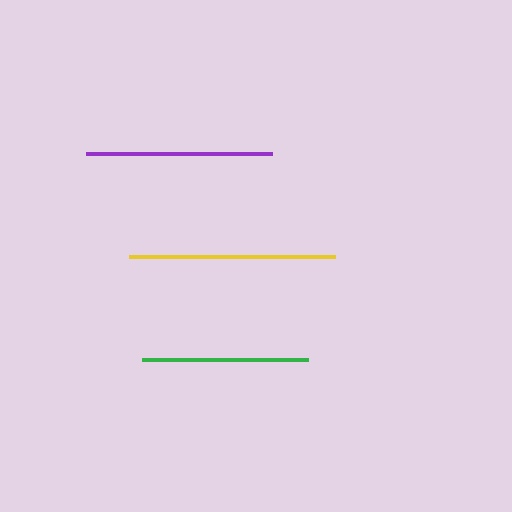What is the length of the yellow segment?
The yellow segment is approximately 206 pixels long.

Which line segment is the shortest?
The green line is the shortest at approximately 166 pixels.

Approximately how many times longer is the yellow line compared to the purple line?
The yellow line is approximately 1.1 times the length of the purple line.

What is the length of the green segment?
The green segment is approximately 166 pixels long.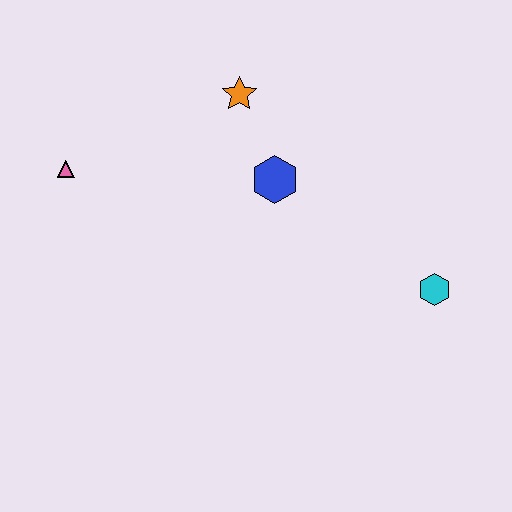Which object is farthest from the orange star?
The cyan hexagon is farthest from the orange star.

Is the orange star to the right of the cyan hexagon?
No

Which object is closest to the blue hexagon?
The orange star is closest to the blue hexagon.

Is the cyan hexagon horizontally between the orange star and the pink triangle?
No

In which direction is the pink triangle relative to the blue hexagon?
The pink triangle is to the left of the blue hexagon.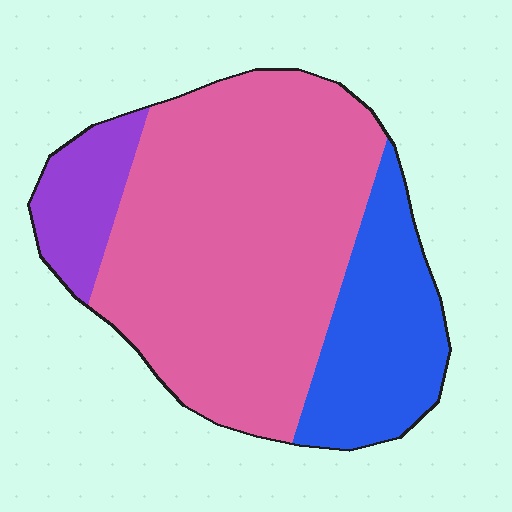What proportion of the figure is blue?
Blue covers 23% of the figure.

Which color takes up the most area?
Pink, at roughly 65%.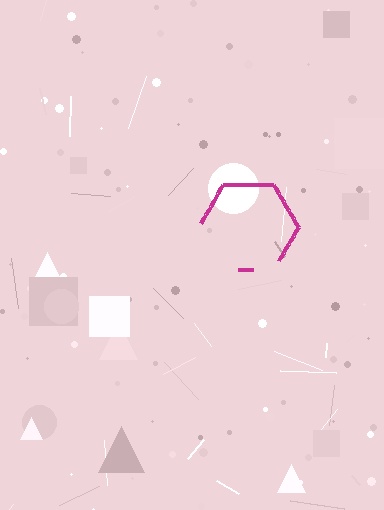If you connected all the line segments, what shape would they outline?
They would outline a hexagon.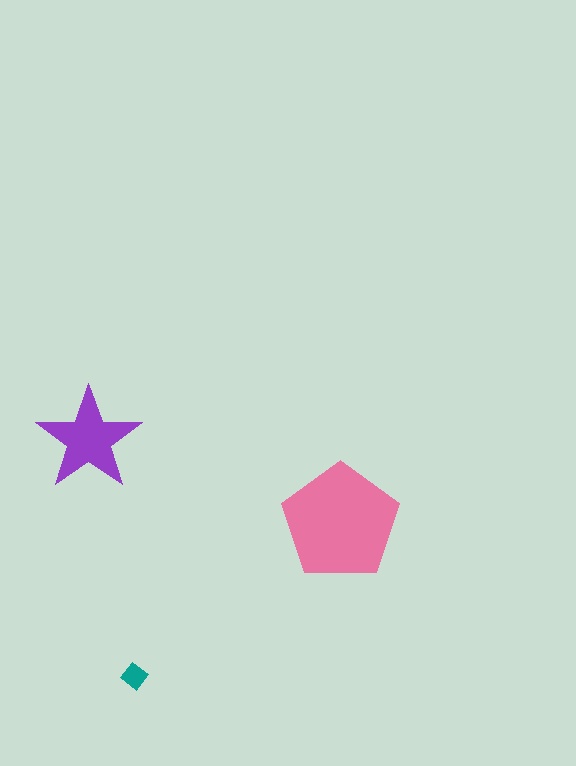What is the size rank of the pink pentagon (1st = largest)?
1st.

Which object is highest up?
The purple star is topmost.